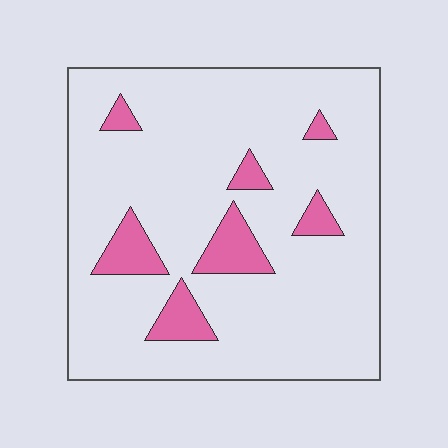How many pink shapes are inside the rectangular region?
7.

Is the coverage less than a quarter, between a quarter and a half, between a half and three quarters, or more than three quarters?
Less than a quarter.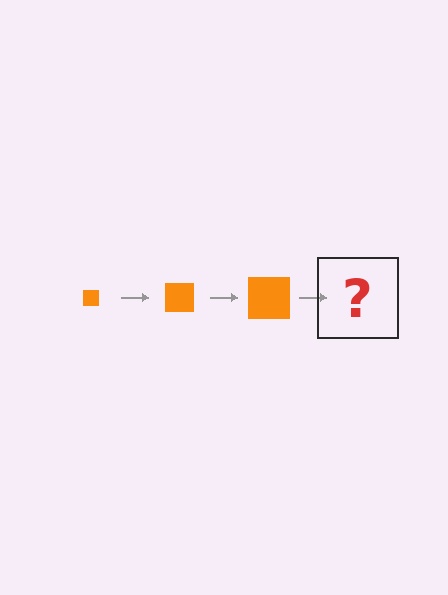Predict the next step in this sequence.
The next step is an orange square, larger than the previous one.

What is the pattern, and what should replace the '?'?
The pattern is that the square gets progressively larger each step. The '?' should be an orange square, larger than the previous one.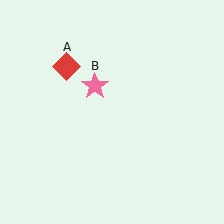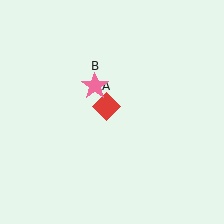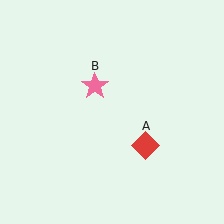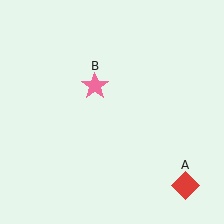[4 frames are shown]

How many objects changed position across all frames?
1 object changed position: red diamond (object A).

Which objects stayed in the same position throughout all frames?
Pink star (object B) remained stationary.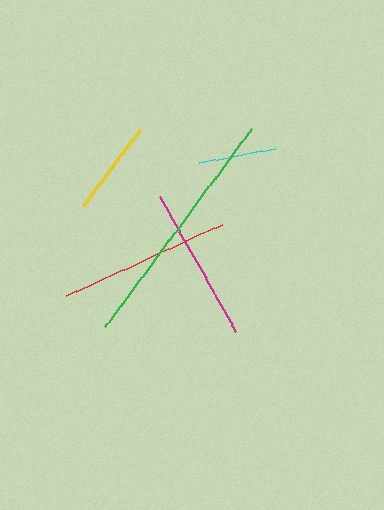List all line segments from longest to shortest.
From longest to shortest: green, red, magenta, yellow, cyan.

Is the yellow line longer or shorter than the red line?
The red line is longer than the yellow line.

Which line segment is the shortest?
The cyan line is the shortest at approximately 78 pixels.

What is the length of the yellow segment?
The yellow segment is approximately 94 pixels long.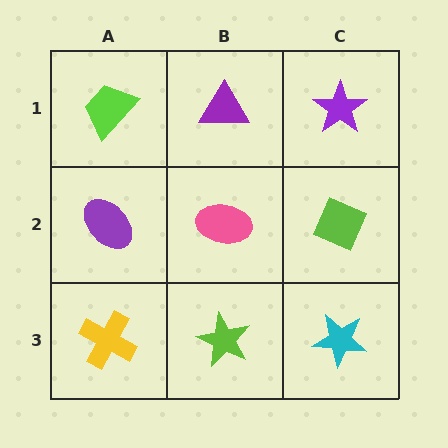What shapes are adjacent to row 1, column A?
A purple ellipse (row 2, column A), a purple triangle (row 1, column B).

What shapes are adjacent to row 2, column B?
A purple triangle (row 1, column B), a lime star (row 3, column B), a purple ellipse (row 2, column A), a lime diamond (row 2, column C).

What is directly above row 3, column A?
A purple ellipse.